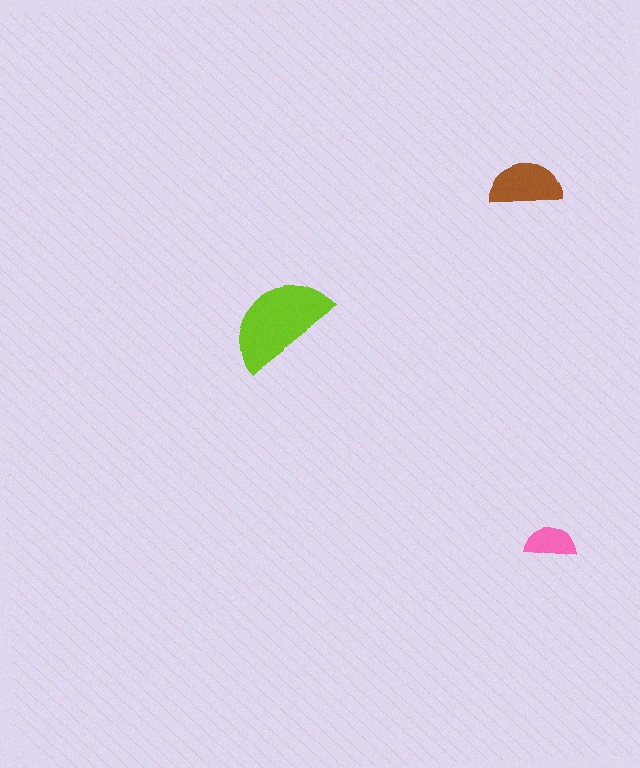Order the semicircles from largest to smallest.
the lime one, the brown one, the pink one.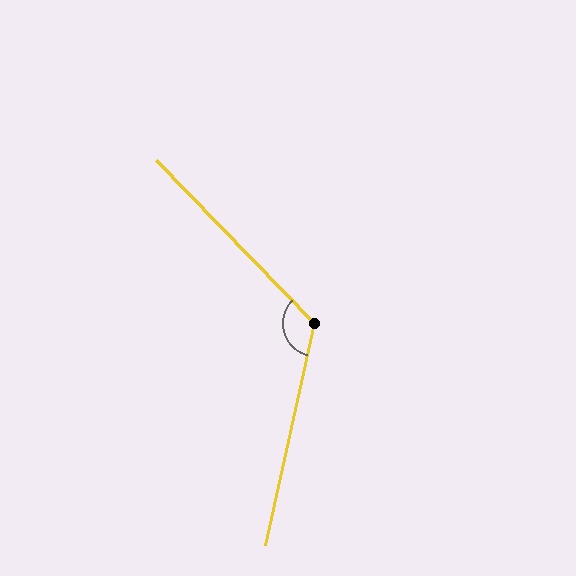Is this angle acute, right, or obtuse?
It is obtuse.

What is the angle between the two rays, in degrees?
Approximately 123 degrees.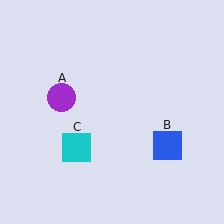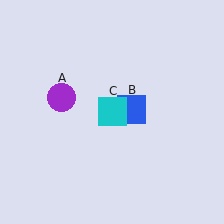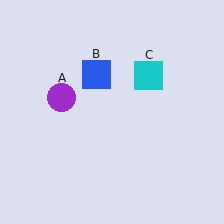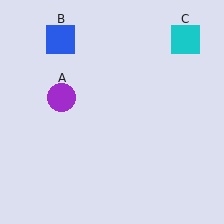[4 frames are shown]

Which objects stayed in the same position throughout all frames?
Purple circle (object A) remained stationary.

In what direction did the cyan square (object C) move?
The cyan square (object C) moved up and to the right.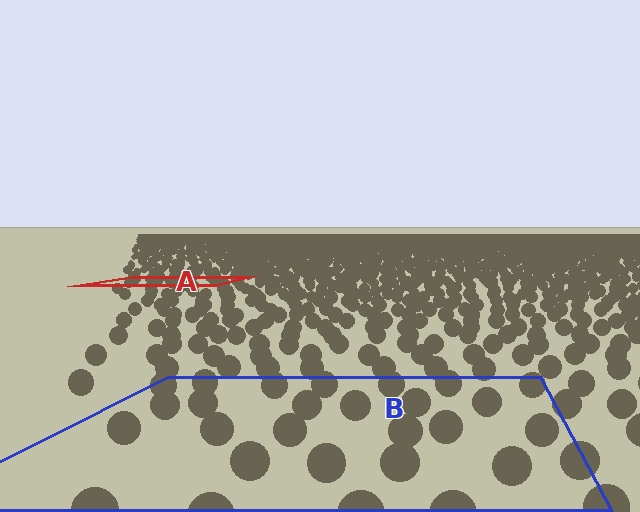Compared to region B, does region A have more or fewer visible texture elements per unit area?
Region A has more texture elements per unit area — they are packed more densely because it is farther away.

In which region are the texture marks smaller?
The texture marks are smaller in region A, because it is farther away.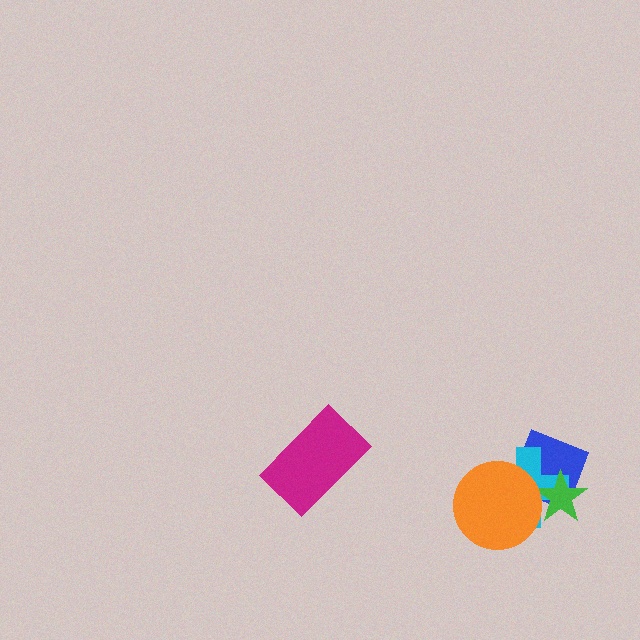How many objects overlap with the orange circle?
3 objects overlap with the orange circle.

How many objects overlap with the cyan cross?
3 objects overlap with the cyan cross.